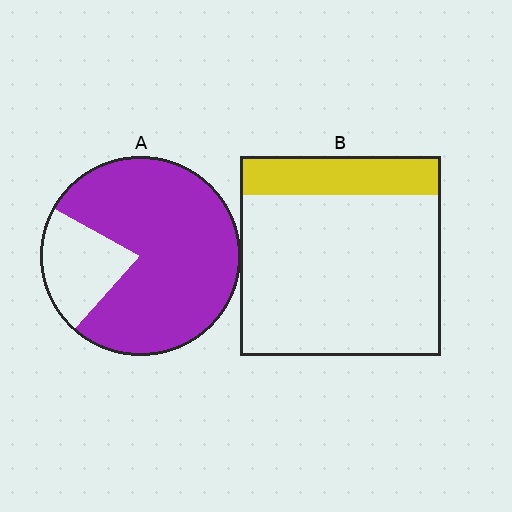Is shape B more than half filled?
No.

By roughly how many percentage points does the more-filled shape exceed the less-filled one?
By roughly 60 percentage points (A over B).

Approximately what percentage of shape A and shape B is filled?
A is approximately 80% and B is approximately 20%.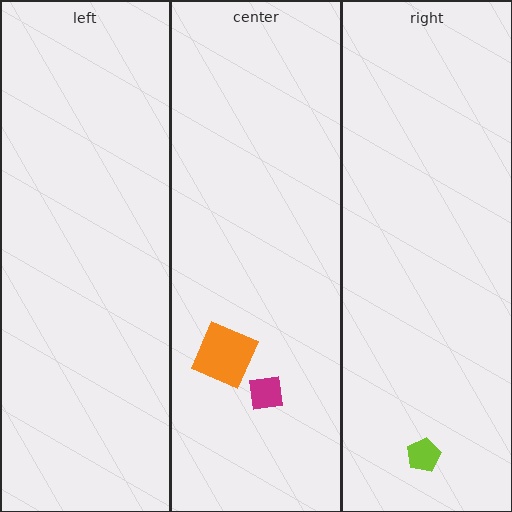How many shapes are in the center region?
2.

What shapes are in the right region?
The lime pentagon.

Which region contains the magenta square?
The center region.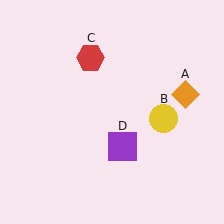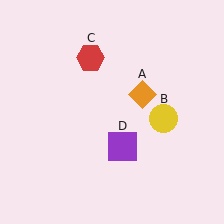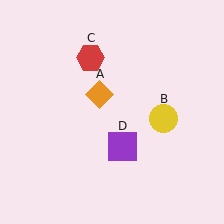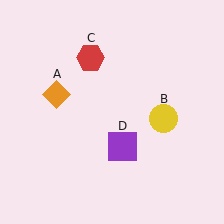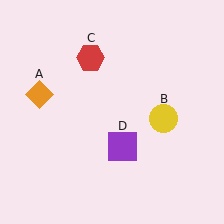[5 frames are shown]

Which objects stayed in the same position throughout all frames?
Yellow circle (object B) and red hexagon (object C) and purple square (object D) remained stationary.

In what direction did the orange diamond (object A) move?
The orange diamond (object A) moved left.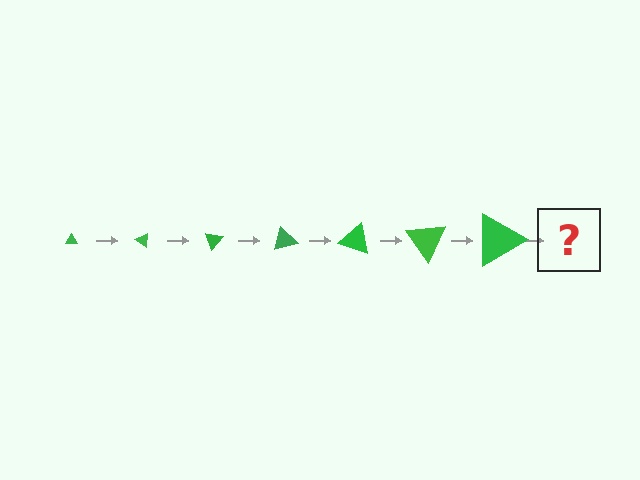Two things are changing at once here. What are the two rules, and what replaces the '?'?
The two rules are that the triangle grows larger each step and it rotates 35 degrees each step. The '?' should be a triangle, larger than the previous one and rotated 245 degrees from the start.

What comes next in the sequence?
The next element should be a triangle, larger than the previous one and rotated 245 degrees from the start.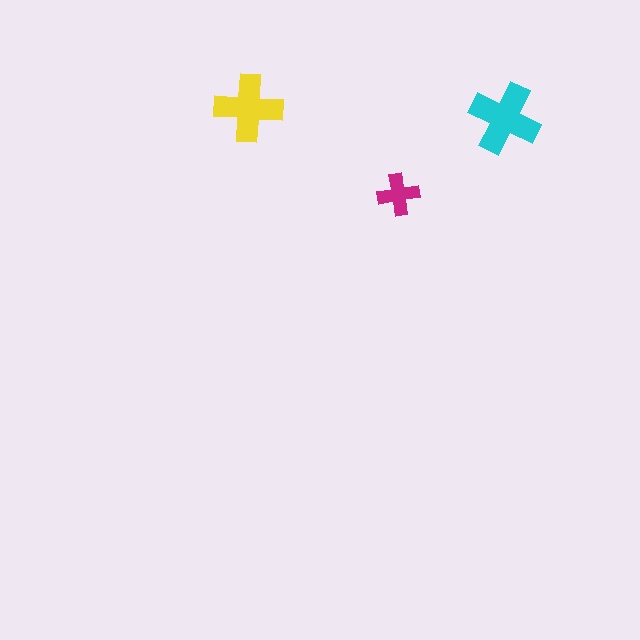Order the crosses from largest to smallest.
the cyan one, the yellow one, the magenta one.